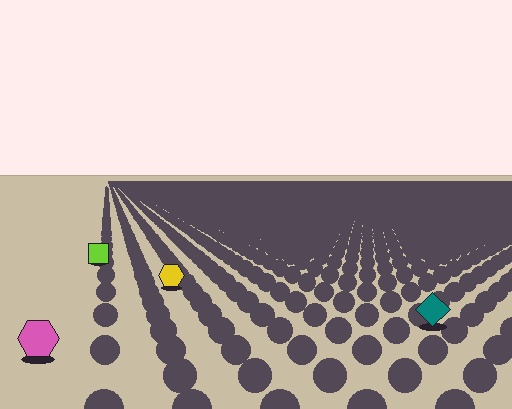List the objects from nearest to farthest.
From nearest to farthest: the pink hexagon, the teal diamond, the yellow hexagon, the lime square.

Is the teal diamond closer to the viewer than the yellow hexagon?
Yes. The teal diamond is closer — you can tell from the texture gradient: the ground texture is coarser near it.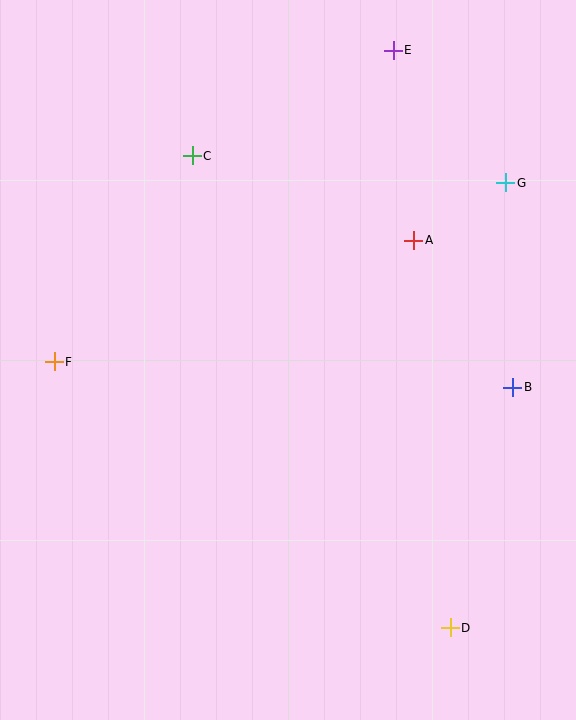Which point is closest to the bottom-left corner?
Point F is closest to the bottom-left corner.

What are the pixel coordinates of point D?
Point D is at (450, 628).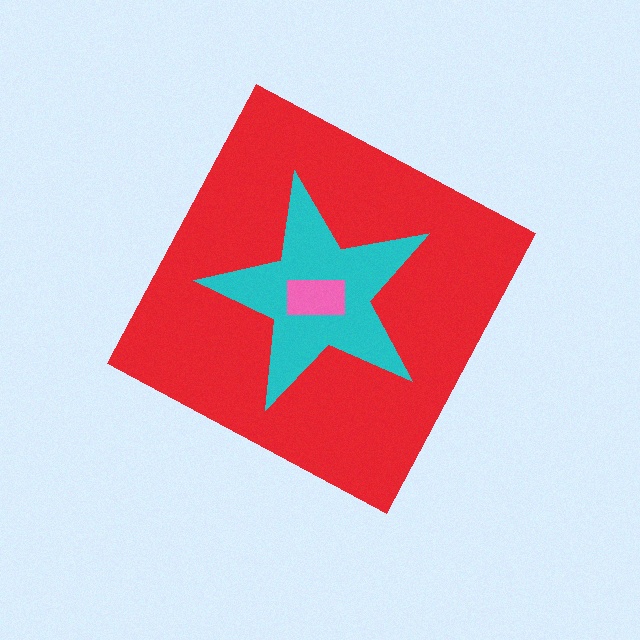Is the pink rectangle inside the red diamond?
Yes.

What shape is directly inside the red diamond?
The cyan star.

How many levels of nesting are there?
3.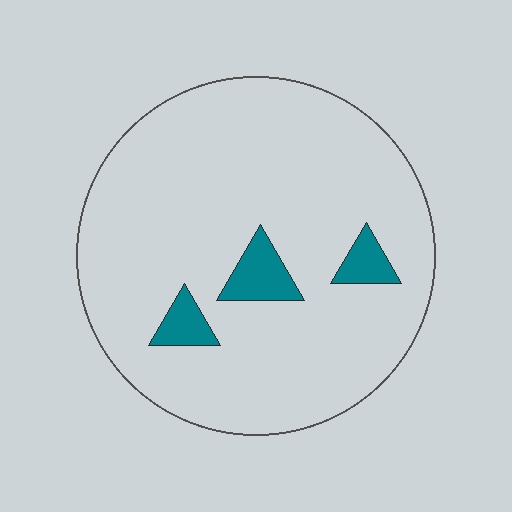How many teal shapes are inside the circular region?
3.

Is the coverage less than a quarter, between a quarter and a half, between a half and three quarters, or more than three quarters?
Less than a quarter.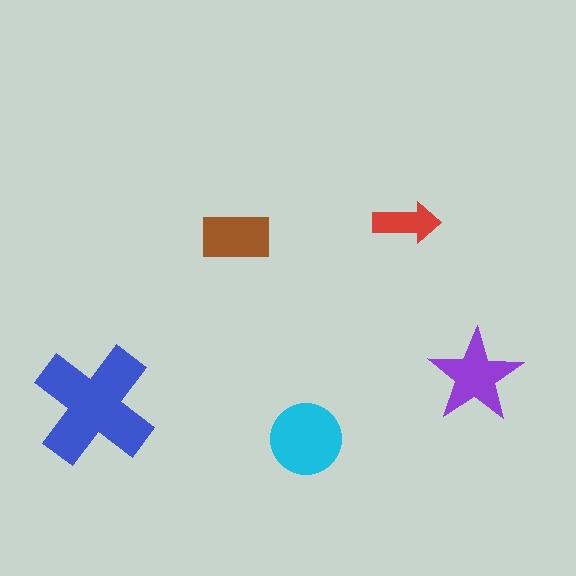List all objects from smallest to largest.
The red arrow, the brown rectangle, the purple star, the cyan circle, the blue cross.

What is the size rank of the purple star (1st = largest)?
3rd.